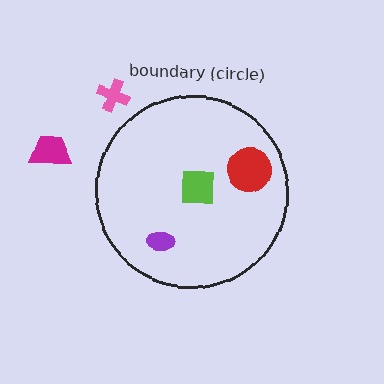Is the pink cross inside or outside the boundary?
Outside.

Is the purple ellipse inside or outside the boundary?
Inside.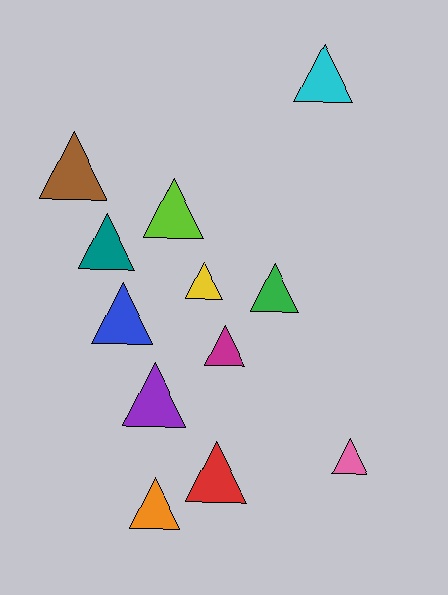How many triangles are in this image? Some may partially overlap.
There are 12 triangles.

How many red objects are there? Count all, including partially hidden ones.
There is 1 red object.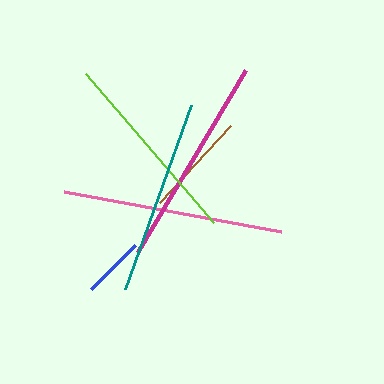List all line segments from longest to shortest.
From longest to shortest: pink, magenta, teal, lime, brown, blue.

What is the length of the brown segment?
The brown segment is approximately 105 pixels long.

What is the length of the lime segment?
The lime segment is approximately 196 pixels long.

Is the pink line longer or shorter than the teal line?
The pink line is longer than the teal line.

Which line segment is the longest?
The pink line is the longest at approximately 222 pixels.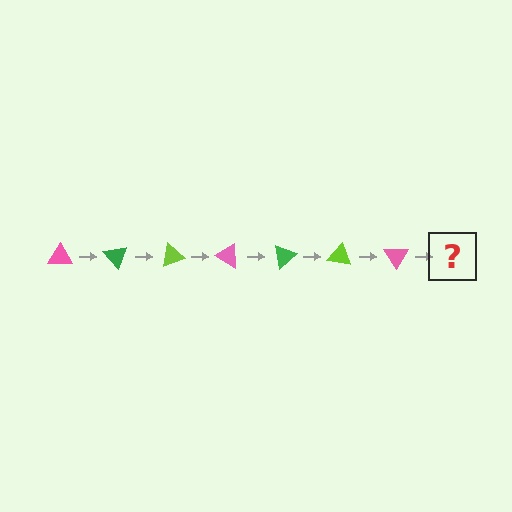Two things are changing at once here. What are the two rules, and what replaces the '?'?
The two rules are that it rotates 50 degrees each step and the color cycles through pink, green, and lime. The '?' should be a green triangle, rotated 350 degrees from the start.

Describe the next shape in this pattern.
It should be a green triangle, rotated 350 degrees from the start.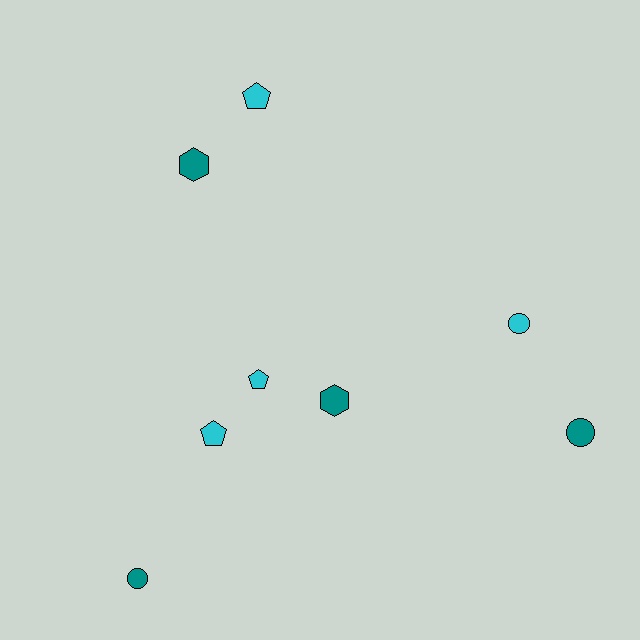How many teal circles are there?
There are 2 teal circles.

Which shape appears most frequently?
Circle, with 3 objects.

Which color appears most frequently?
Teal, with 4 objects.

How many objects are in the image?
There are 8 objects.